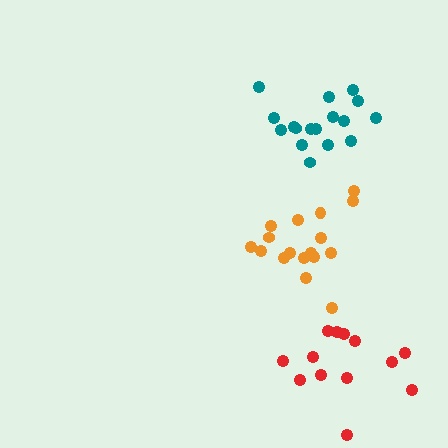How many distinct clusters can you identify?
There are 3 distinct clusters.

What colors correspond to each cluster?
The clusters are colored: teal, red, orange.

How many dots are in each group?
Group 1: 17 dots, Group 2: 13 dots, Group 3: 17 dots (47 total).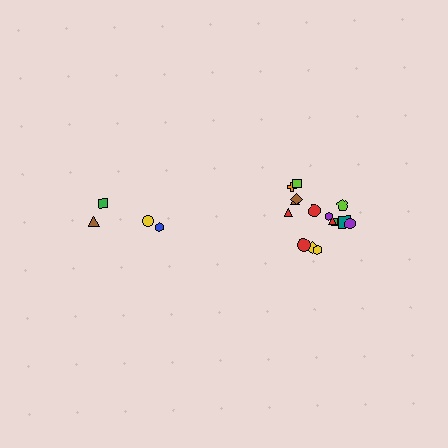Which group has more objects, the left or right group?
The right group.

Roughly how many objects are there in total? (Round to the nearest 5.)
Roughly 20 objects in total.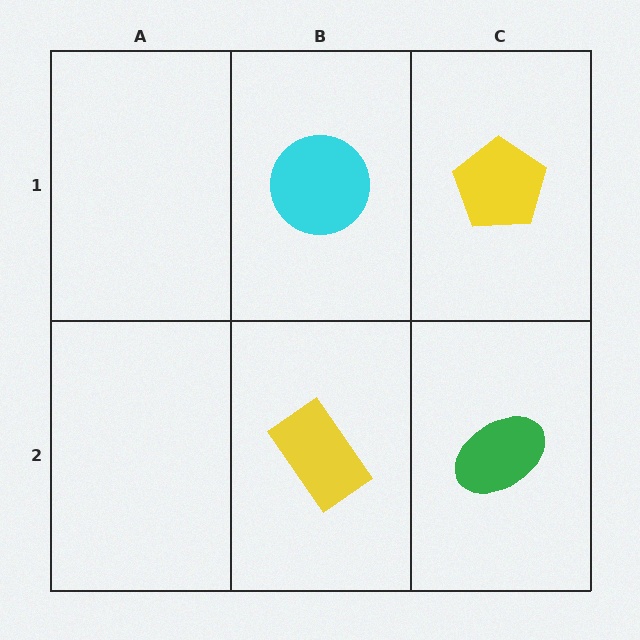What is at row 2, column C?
A green ellipse.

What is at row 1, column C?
A yellow pentagon.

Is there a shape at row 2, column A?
No, that cell is empty.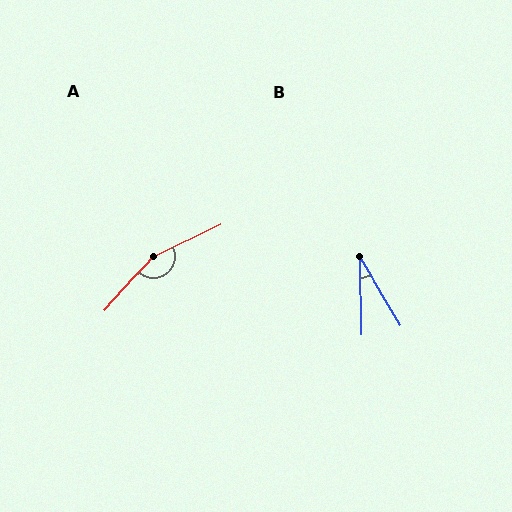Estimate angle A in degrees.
Approximately 157 degrees.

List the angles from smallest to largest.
B (30°), A (157°).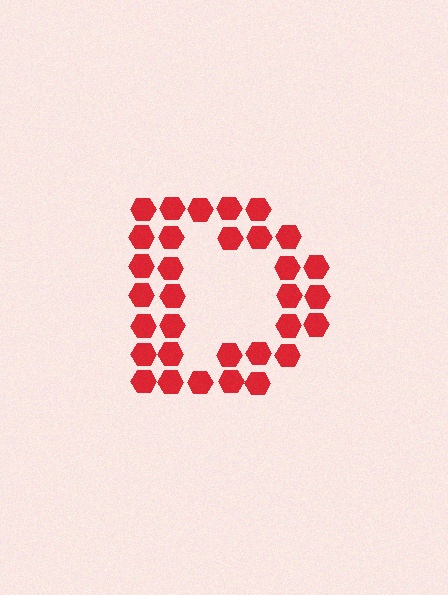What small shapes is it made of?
It is made of small hexagons.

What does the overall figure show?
The overall figure shows the letter D.